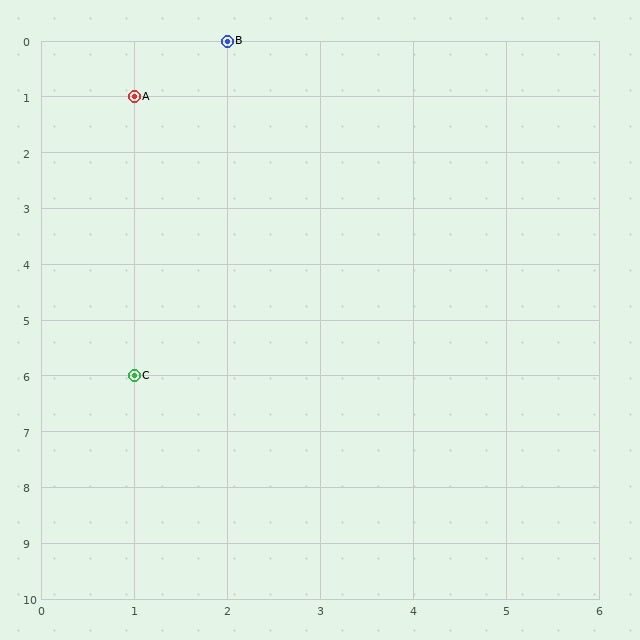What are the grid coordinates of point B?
Point B is at grid coordinates (2, 0).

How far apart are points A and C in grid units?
Points A and C are 5 rows apart.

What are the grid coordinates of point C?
Point C is at grid coordinates (1, 6).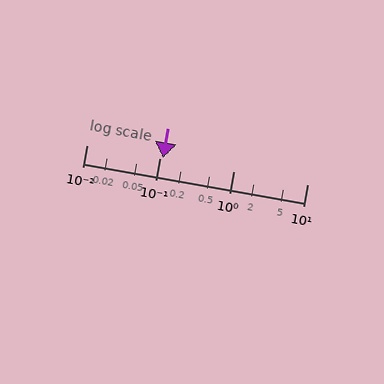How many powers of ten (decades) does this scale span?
The scale spans 3 decades, from 0.01 to 10.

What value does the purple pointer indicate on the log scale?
The pointer indicates approximately 0.11.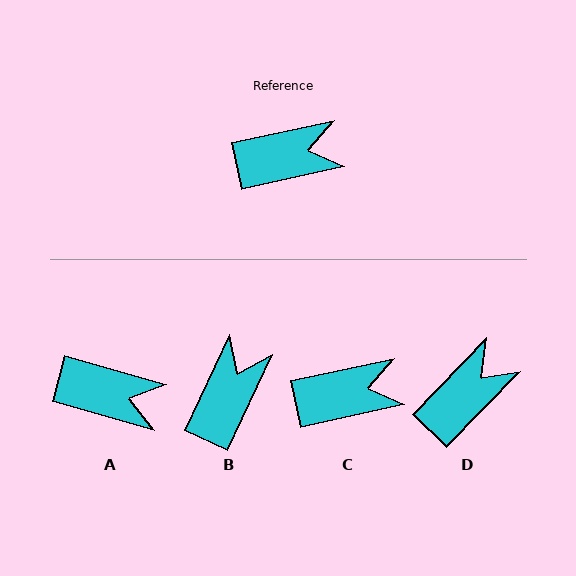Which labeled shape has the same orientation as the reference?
C.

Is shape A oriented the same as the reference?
No, it is off by about 28 degrees.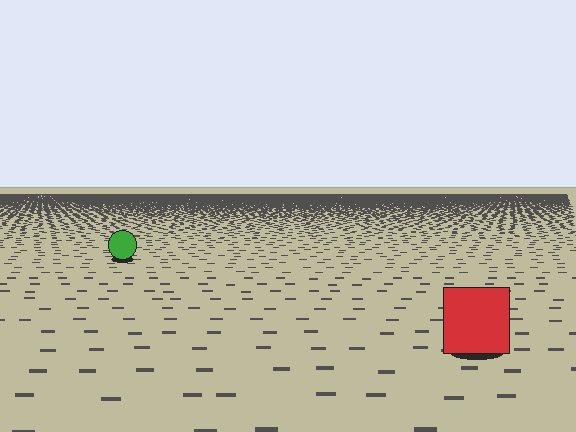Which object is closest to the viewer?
The red square is closest. The texture marks near it are larger and more spread out.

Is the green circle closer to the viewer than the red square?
No. The red square is closer — you can tell from the texture gradient: the ground texture is coarser near it.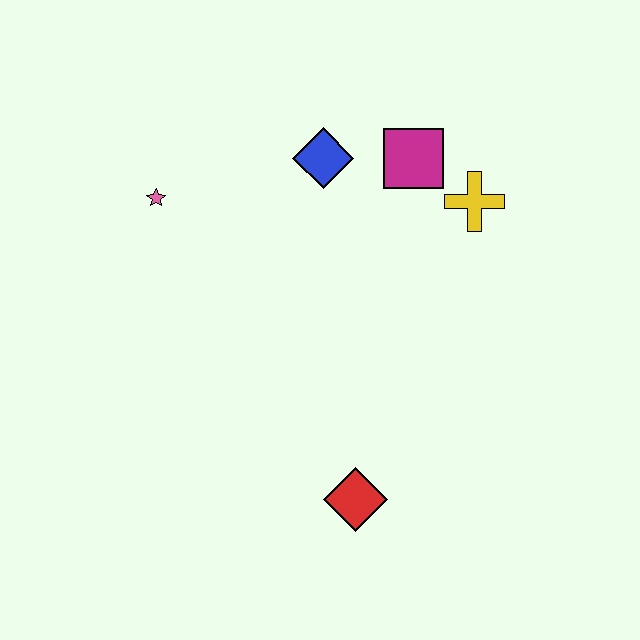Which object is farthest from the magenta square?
The red diamond is farthest from the magenta square.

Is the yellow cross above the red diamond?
Yes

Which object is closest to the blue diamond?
The magenta square is closest to the blue diamond.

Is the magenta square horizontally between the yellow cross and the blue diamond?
Yes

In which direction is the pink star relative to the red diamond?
The pink star is above the red diamond.